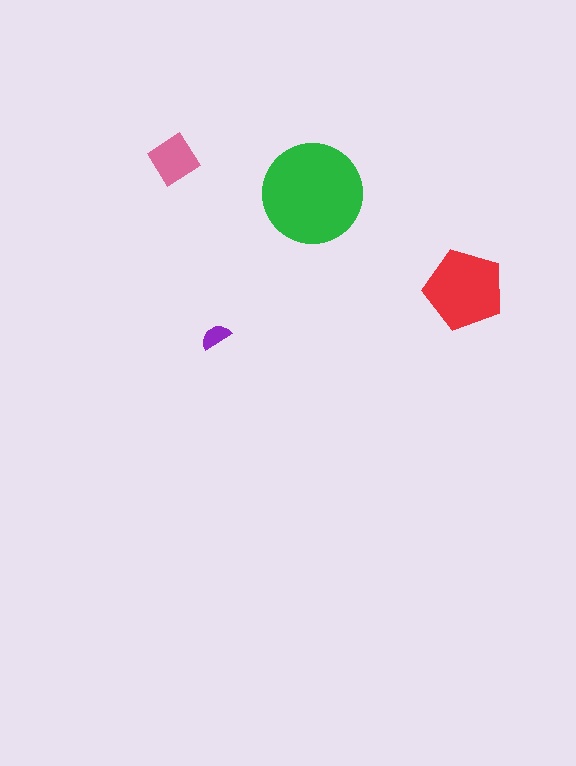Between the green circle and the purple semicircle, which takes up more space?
The green circle.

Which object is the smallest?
The purple semicircle.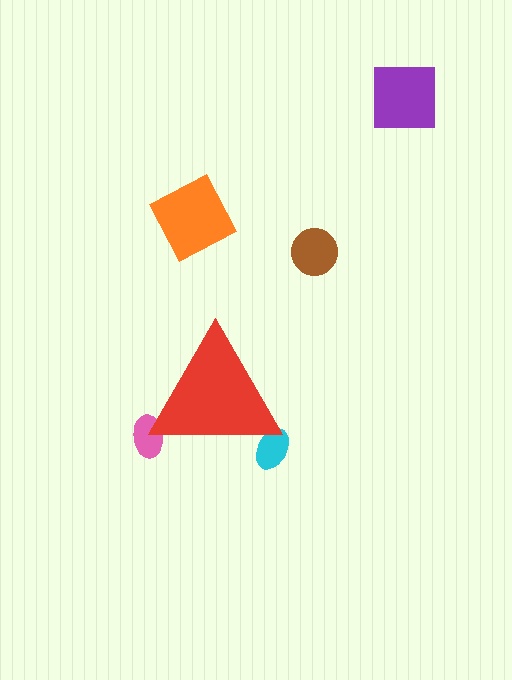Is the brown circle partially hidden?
No, the brown circle is fully visible.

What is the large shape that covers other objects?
A red triangle.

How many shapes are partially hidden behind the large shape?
2 shapes are partially hidden.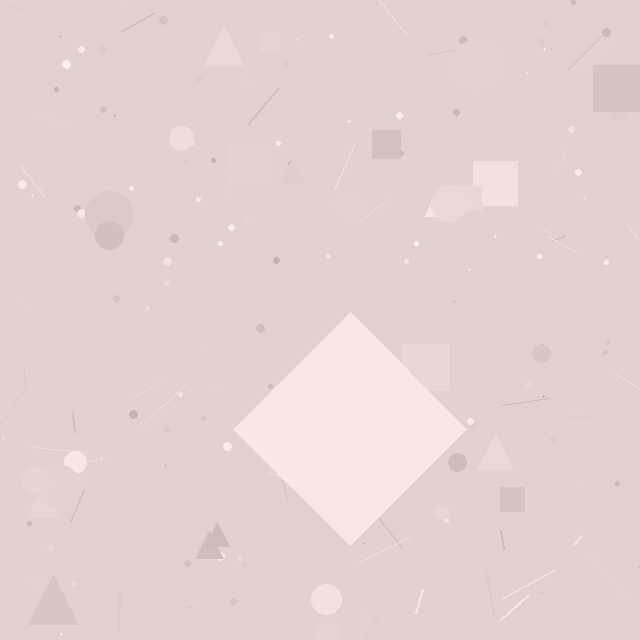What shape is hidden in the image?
A diamond is hidden in the image.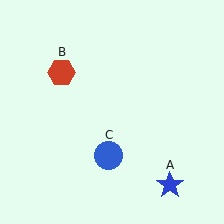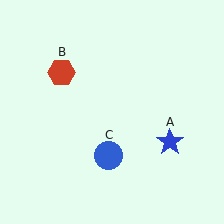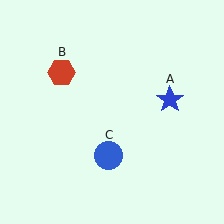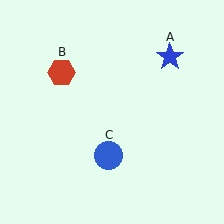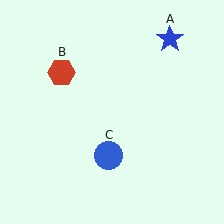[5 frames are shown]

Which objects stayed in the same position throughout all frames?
Red hexagon (object B) and blue circle (object C) remained stationary.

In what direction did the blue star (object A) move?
The blue star (object A) moved up.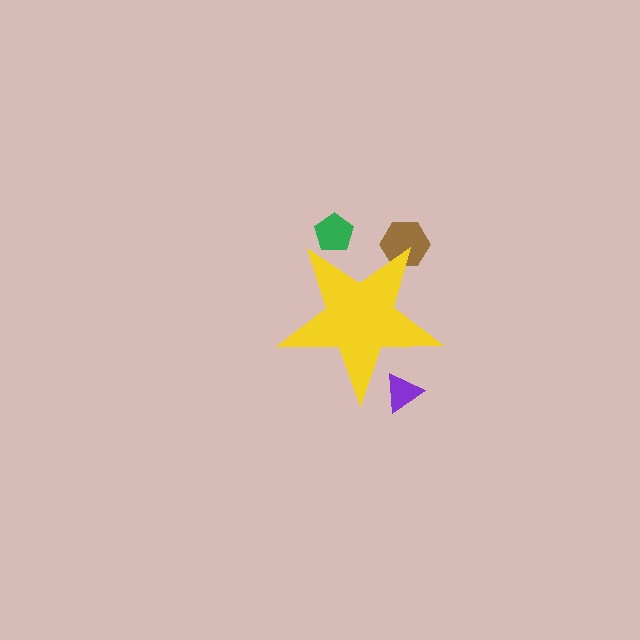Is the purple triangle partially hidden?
Yes, the purple triangle is partially hidden behind the yellow star.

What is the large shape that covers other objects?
A yellow star.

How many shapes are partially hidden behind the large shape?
3 shapes are partially hidden.